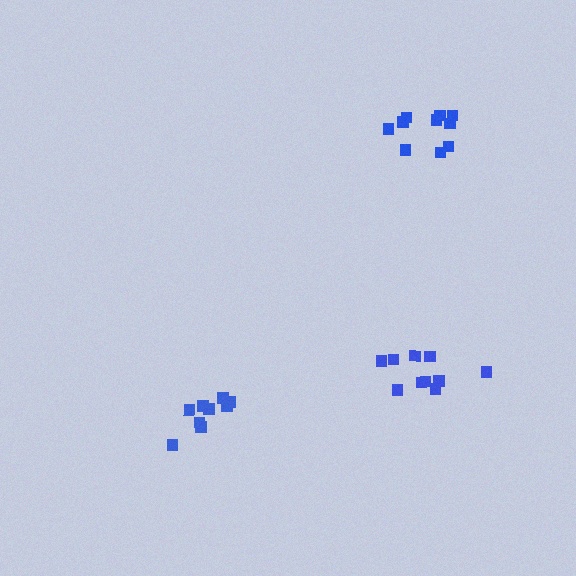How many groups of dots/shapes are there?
There are 3 groups.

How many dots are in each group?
Group 1: 9 dots, Group 2: 10 dots, Group 3: 10 dots (29 total).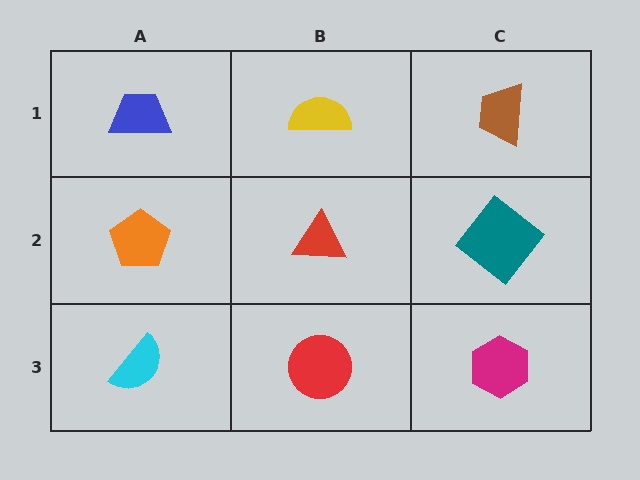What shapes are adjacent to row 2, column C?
A brown trapezoid (row 1, column C), a magenta hexagon (row 3, column C), a red triangle (row 2, column B).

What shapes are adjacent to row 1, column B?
A red triangle (row 2, column B), a blue trapezoid (row 1, column A), a brown trapezoid (row 1, column C).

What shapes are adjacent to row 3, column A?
An orange pentagon (row 2, column A), a red circle (row 3, column B).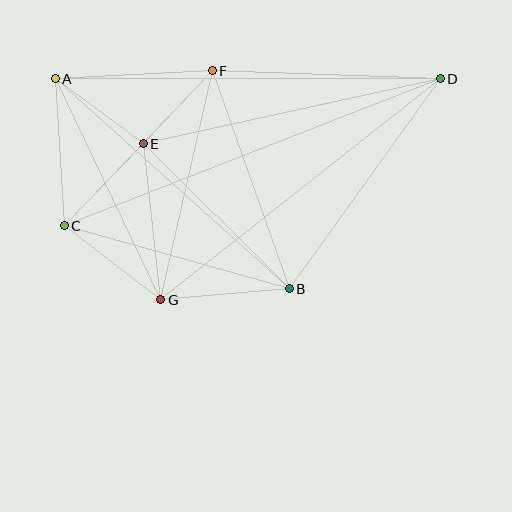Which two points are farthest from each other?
Points C and D are farthest from each other.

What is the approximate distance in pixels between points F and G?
The distance between F and G is approximately 235 pixels.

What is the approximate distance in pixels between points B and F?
The distance between B and F is approximately 231 pixels.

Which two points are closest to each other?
Points E and F are closest to each other.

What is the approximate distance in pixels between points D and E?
The distance between D and E is approximately 304 pixels.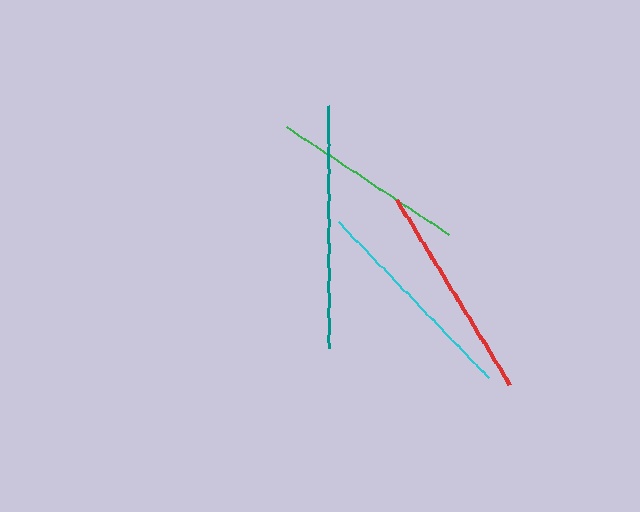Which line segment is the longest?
The teal line is the longest at approximately 242 pixels.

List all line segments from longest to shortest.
From longest to shortest: teal, red, cyan, green.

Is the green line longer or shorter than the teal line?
The teal line is longer than the green line.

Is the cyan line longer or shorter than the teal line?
The teal line is longer than the cyan line.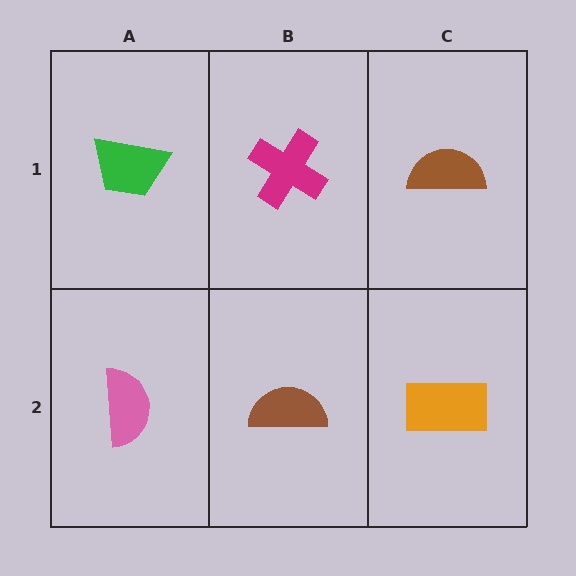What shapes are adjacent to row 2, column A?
A green trapezoid (row 1, column A), a brown semicircle (row 2, column B).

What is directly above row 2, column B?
A magenta cross.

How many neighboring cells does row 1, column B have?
3.